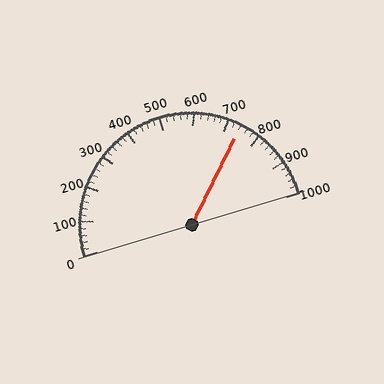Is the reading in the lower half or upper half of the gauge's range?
The reading is in the upper half of the range (0 to 1000).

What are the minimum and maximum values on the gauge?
The gauge ranges from 0 to 1000.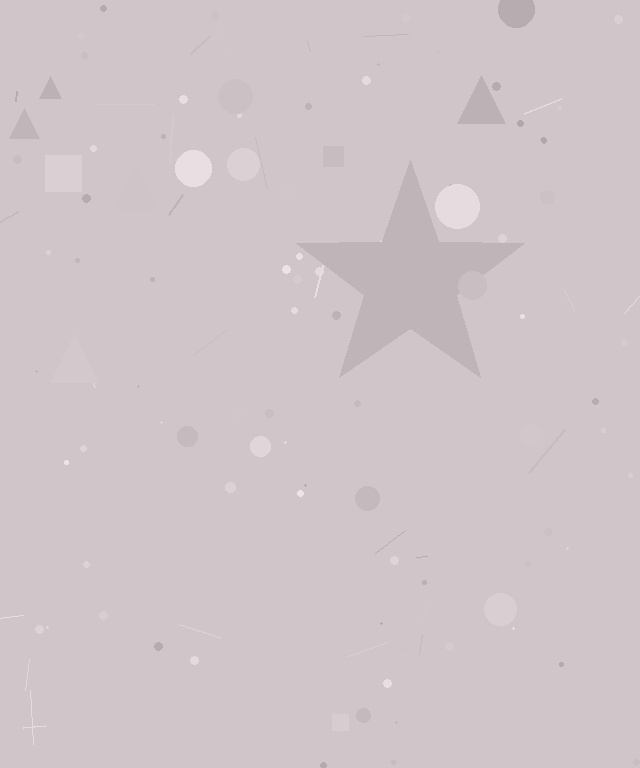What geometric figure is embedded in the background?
A star is embedded in the background.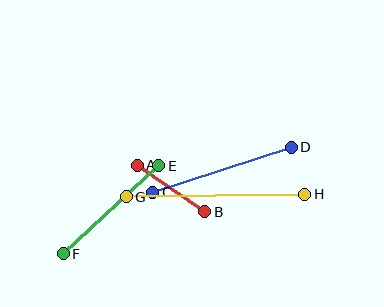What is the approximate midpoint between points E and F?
The midpoint is at approximately (111, 210) pixels.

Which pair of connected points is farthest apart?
Points G and H are farthest apart.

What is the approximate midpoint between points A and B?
The midpoint is at approximately (171, 189) pixels.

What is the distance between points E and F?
The distance is approximately 130 pixels.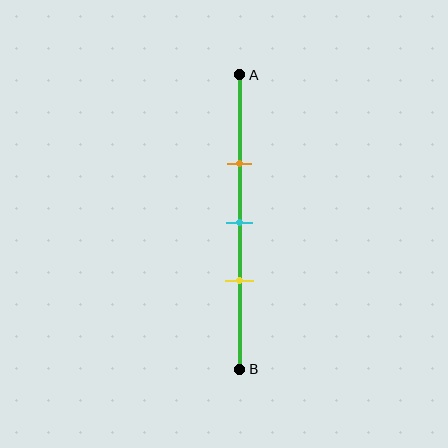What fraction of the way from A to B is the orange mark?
The orange mark is approximately 30% (0.3) of the way from A to B.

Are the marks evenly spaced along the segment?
Yes, the marks are approximately evenly spaced.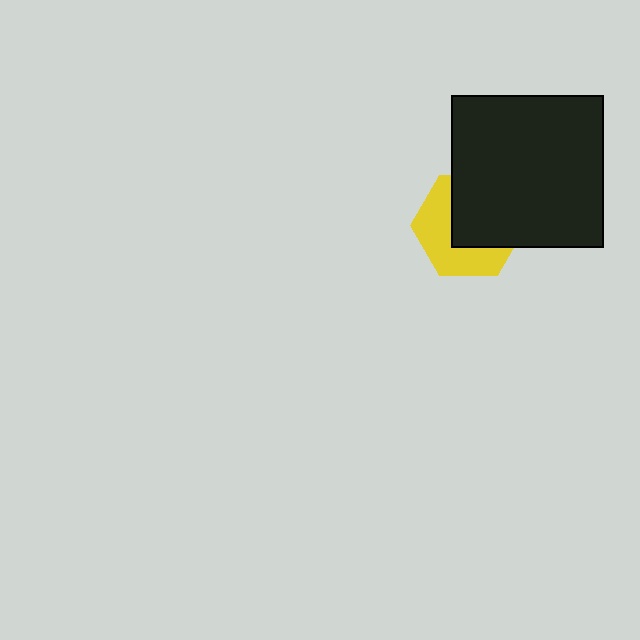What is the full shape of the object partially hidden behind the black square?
The partially hidden object is a yellow hexagon.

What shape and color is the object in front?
The object in front is a black square.